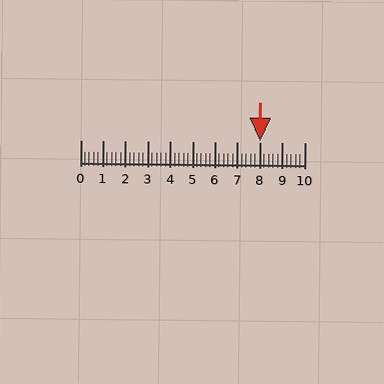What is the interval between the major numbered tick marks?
The major tick marks are spaced 1 units apart.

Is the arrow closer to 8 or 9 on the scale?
The arrow is closer to 8.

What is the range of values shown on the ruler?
The ruler shows values from 0 to 10.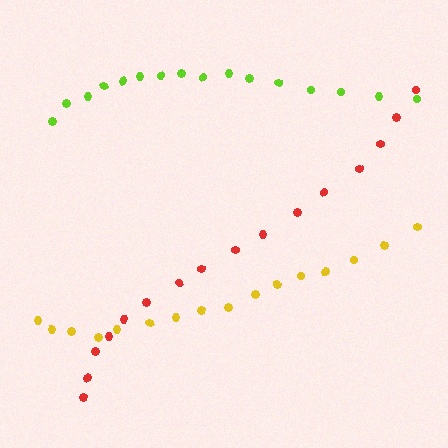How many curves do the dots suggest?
There are 3 distinct paths.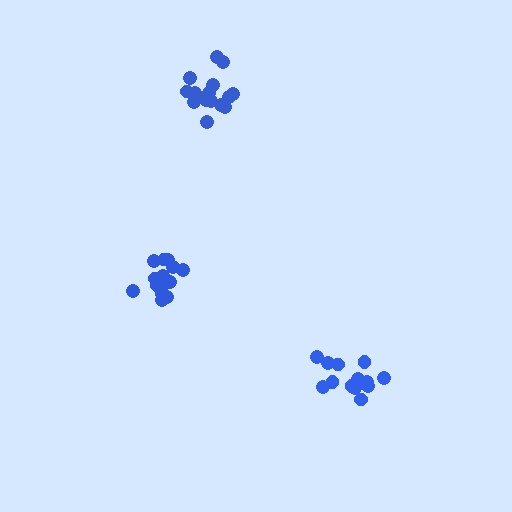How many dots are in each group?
Group 1: 18 dots, Group 2: 13 dots, Group 3: 16 dots (47 total).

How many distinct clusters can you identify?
There are 3 distinct clusters.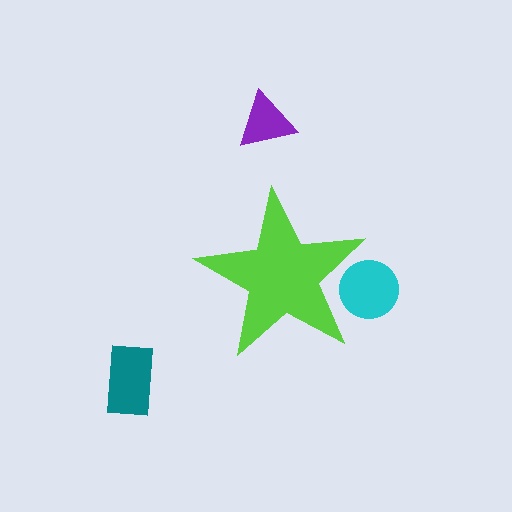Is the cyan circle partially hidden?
Yes, the cyan circle is partially hidden behind the lime star.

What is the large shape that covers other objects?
A lime star.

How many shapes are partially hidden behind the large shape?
1 shape is partially hidden.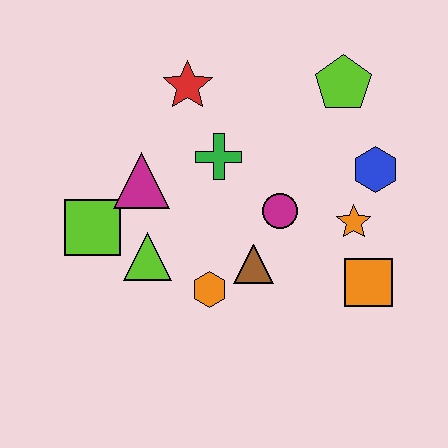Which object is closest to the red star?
The green cross is closest to the red star.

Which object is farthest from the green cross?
The orange square is farthest from the green cross.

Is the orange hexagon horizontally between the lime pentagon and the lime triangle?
Yes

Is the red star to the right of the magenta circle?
No